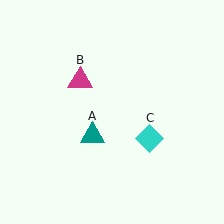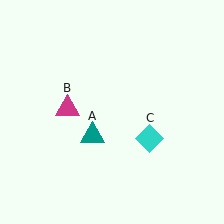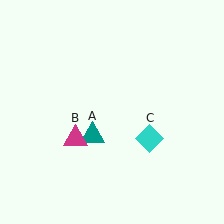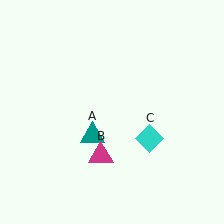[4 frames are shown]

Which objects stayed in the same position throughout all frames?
Teal triangle (object A) and cyan diamond (object C) remained stationary.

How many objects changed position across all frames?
1 object changed position: magenta triangle (object B).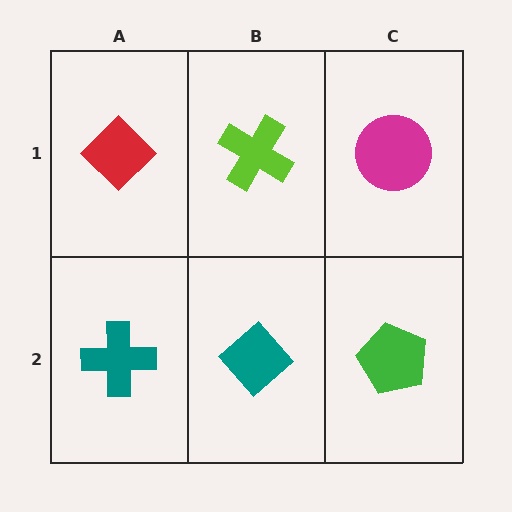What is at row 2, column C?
A green pentagon.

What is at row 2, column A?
A teal cross.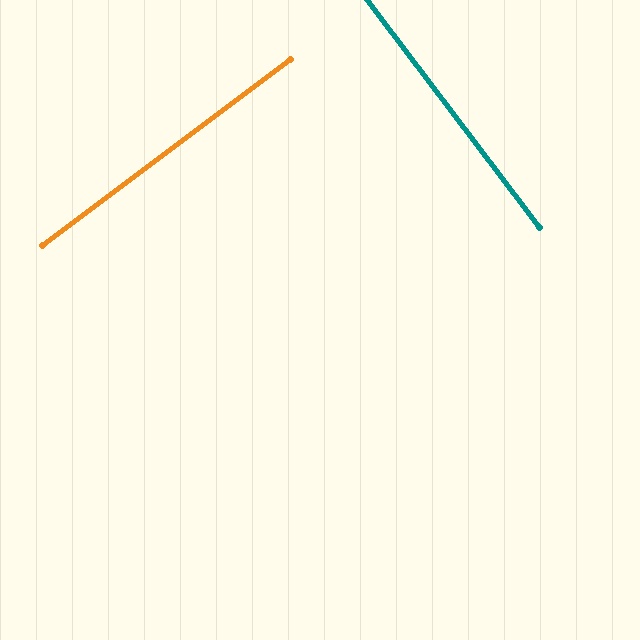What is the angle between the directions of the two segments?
Approximately 90 degrees.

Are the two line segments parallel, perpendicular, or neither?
Perpendicular — they meet at approximately 90°.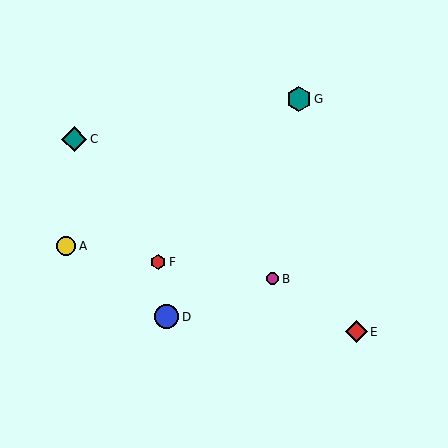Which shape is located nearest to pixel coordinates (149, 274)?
The red hexagon (labeled F) at (158, 262) is nearest to that location.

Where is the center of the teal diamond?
The center of the teal diamond is at (74, 139).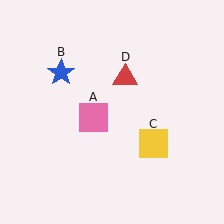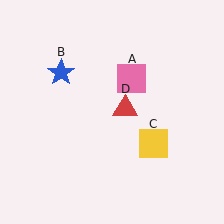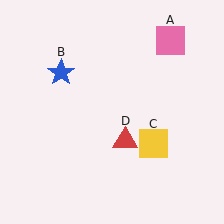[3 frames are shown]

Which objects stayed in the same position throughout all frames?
Blue star (object B) and yellow square (object C) remained stationary.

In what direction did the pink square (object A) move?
The pink square (object A) moved up and to the right.